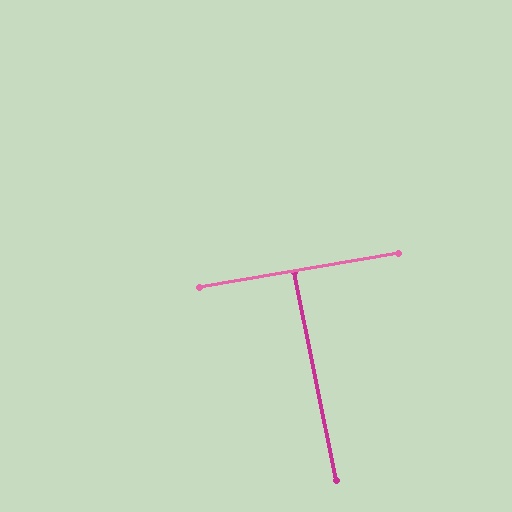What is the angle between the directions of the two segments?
Approximately 88 degrees.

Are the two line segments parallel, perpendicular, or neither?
Perpendicular — they meet at approximately 88°.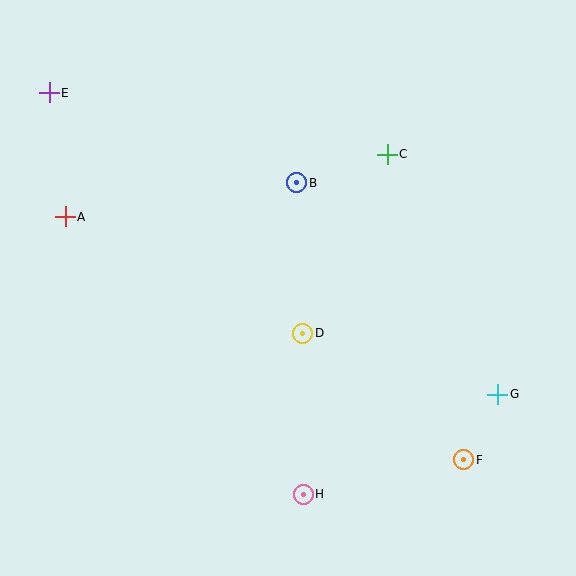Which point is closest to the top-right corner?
Point C is closest to the top-right corner.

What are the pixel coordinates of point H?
Point H is at (303, 494).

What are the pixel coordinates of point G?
Point G is at (498, 394).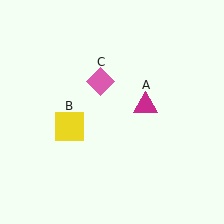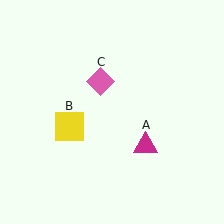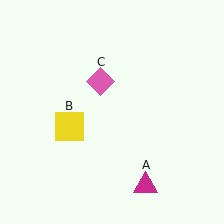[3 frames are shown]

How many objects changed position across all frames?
1 object changed position: magenta triangle (object A).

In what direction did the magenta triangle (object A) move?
The magenta triangle (object A) moved down.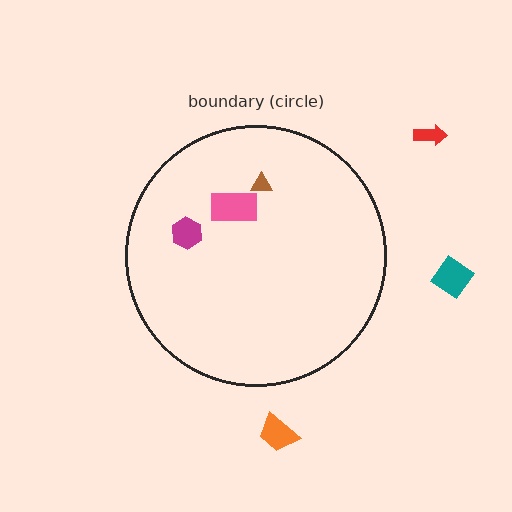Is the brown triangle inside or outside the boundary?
Inside.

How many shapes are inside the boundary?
3 inside, 3 outside.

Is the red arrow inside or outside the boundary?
Outside.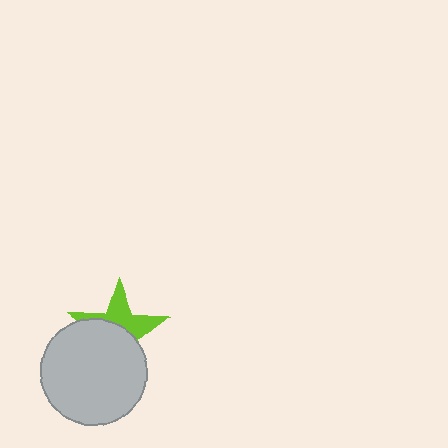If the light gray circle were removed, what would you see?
You would see the complete lime star.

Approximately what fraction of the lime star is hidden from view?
Roughly 58% of the lime star is hidden behind the light gray circle.